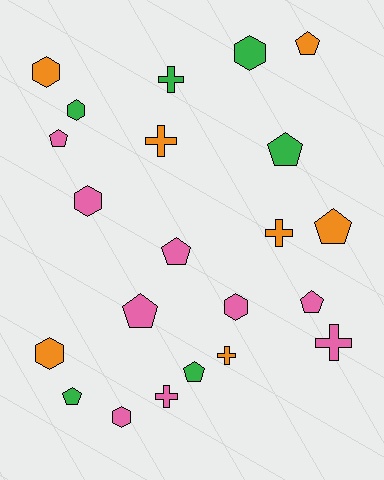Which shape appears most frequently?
Pentagon, with 9 objects.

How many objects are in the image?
There are 22 objects.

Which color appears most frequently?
Pink, with 9 objects.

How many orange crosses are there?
There are 3 orange crosses.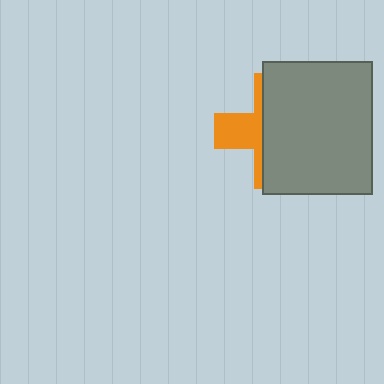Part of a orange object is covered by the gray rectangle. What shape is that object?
It is a cross.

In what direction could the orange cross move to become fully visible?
The orange cross could move left. That would shift it out from behind the gray rectangle entirely.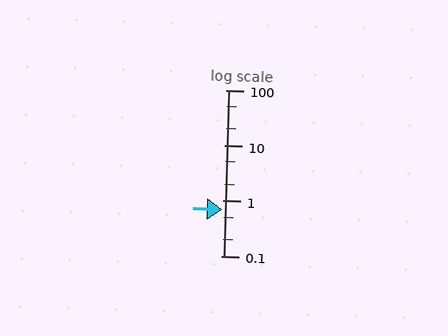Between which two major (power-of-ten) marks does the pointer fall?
The pointer is between 0.1 and 1.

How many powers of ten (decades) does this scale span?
The scale spans 3 decades, from 0.1 to 100.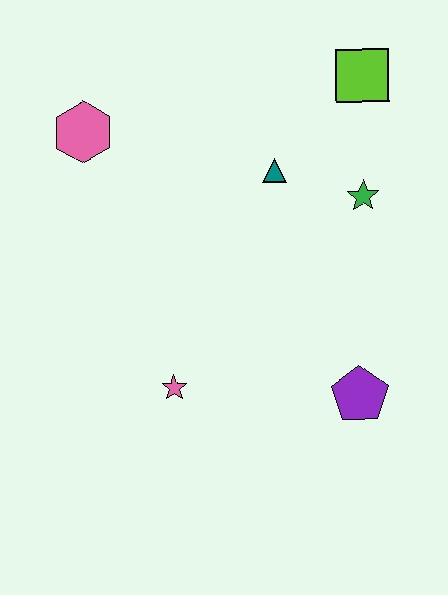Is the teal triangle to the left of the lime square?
Yes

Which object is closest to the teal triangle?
The green star is closest to the teal triangle.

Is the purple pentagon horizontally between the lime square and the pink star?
Yes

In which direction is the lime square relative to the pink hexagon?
The lime square is to the right of the pink hexagon.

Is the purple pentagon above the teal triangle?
No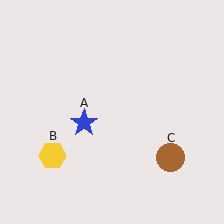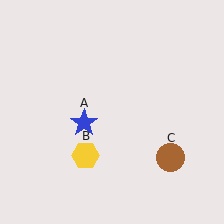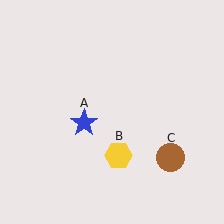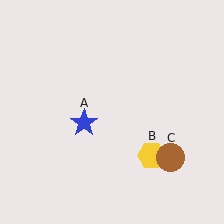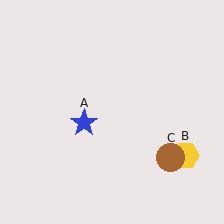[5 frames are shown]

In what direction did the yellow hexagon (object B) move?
The yellow hexagon (object B) moved right.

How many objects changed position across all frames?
1 object changed position: yellow hexagon (object B).